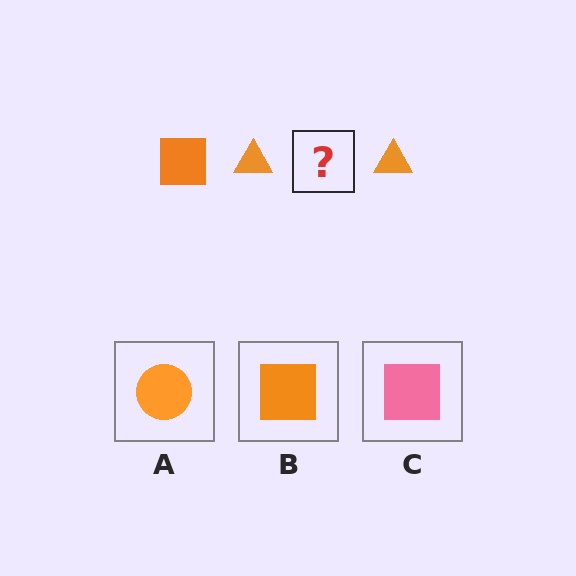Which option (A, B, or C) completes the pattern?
B.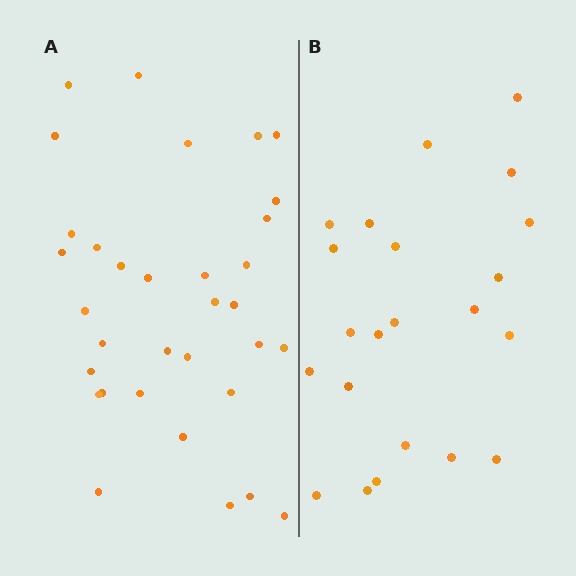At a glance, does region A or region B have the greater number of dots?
Region A (the left region) has more dots.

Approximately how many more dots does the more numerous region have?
Region A has roughly 12 or so more dots than region B.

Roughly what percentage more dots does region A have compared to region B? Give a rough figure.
About 50% more.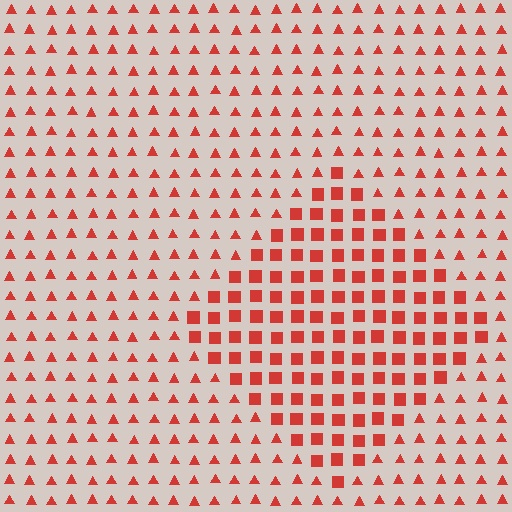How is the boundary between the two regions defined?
The boundary is defined by a change in element shape: squares inside vs. triangles outside. All elements share the same color and spacing.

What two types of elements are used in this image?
The image uses squares inside the diamond region and triangles outside it.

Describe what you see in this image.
The image is filled with small red elements arranged in a uniform grid. A diamond-shaped region contains squares, while the surrounding area contains triangles. The boundary is defined purely by the change in element shape.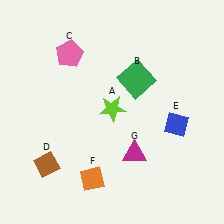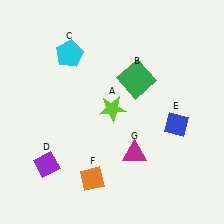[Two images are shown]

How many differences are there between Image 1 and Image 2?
There are 2 differences between the two images.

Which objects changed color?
C changed from pink to cyan. D changed from brown to purple.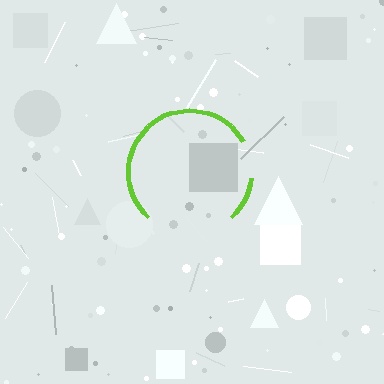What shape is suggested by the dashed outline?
The dashed outline suggests a circle.